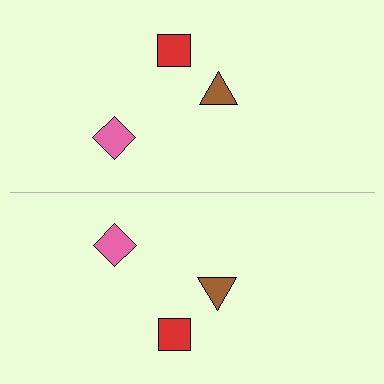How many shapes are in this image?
There are 6 shapes in this image.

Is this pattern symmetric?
Yes, this pattern has bilateral (reflection) symmetry.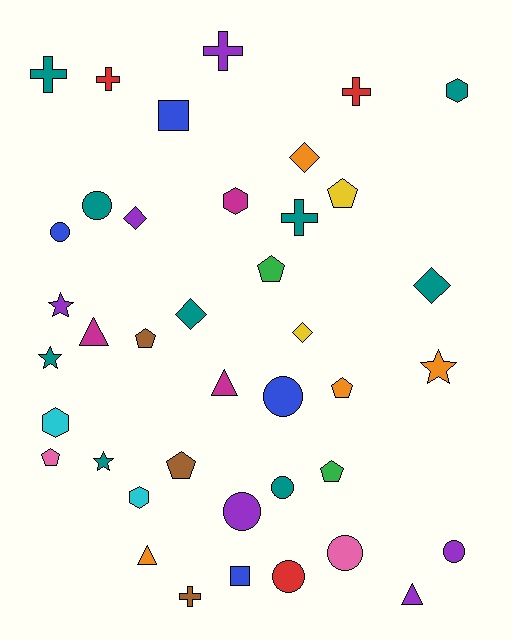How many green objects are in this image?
There are 2 green objects.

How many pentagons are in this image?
There are 7 pentagons.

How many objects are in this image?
There are 40 objects.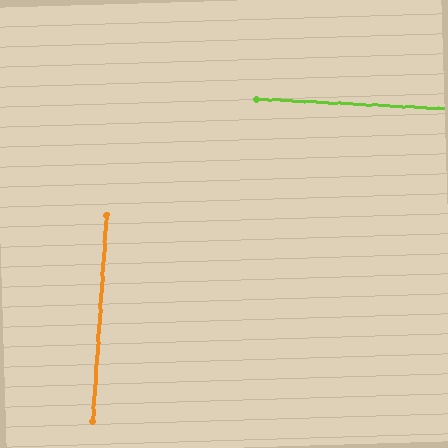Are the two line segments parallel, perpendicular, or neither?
Perpendicular — they meet at approximately 89°.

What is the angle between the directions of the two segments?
Approximately 89 degrees.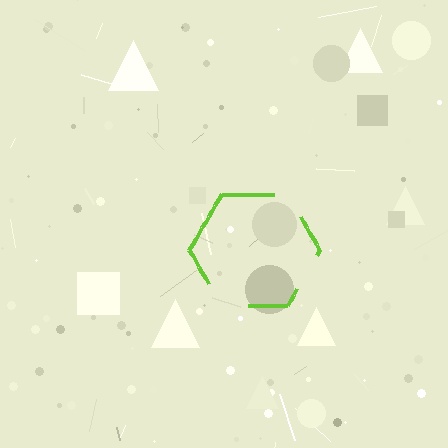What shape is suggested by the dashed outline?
The dashed outline suggests a hexagon.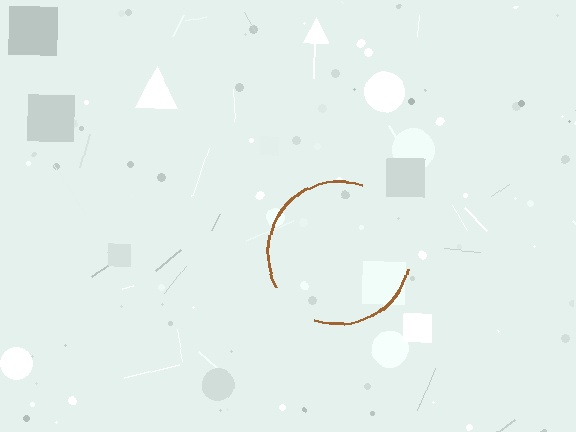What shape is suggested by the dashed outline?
The dashed outline suggests a circle.